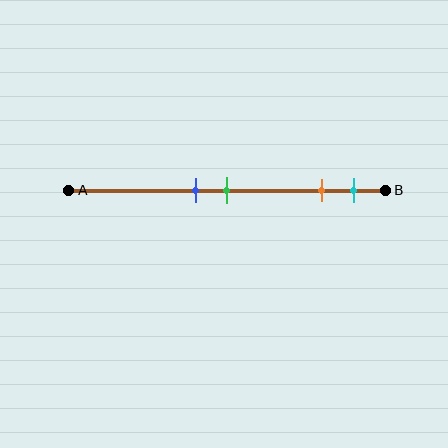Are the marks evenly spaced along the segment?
No, the marks are not evenly spaced.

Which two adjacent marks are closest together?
The blue and green marks are the closest adjacent pair.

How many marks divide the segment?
There are 4 marks dividing the segment.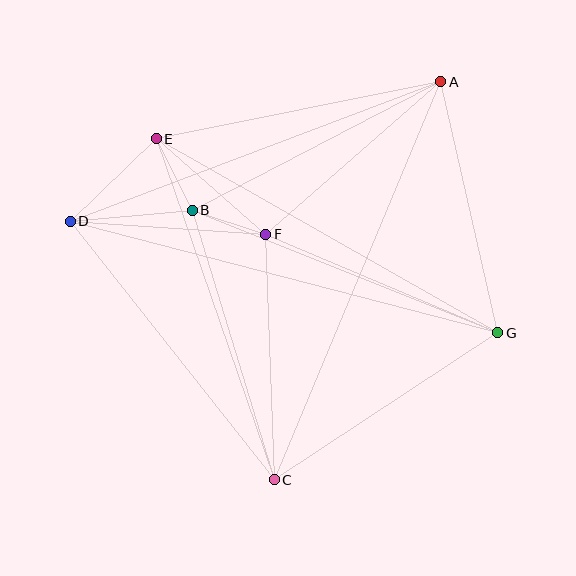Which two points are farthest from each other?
Points D and G are farthest from each other.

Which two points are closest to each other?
Points B and F are closest to each other.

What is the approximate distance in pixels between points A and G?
The distance between A and G is approximately 257 pixels.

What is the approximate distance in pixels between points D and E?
The distance between D and E is approximately 119 pixels.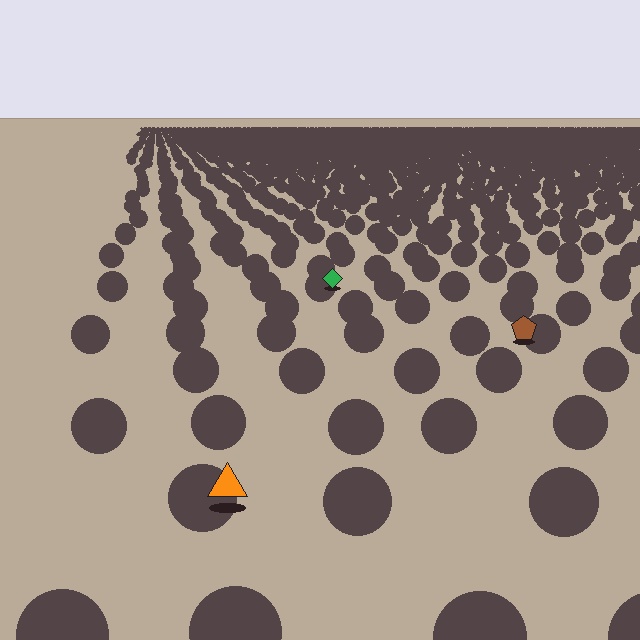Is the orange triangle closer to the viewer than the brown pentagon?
Yes. The orange triangle is closer — you can tell from the texture gradient: the ground texture is coarser near it.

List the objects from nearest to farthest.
From nearest to farthest: the orange triangle, the brown pentagon, the green diamond.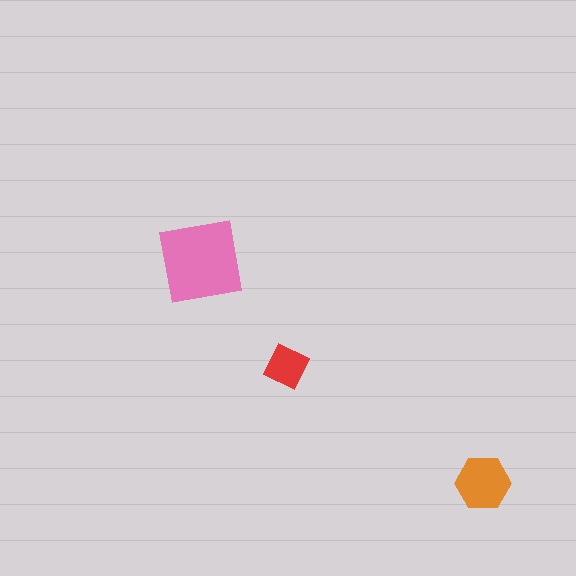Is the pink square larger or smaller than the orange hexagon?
Larger.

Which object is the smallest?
The red square.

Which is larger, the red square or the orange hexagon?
The orange hexagon.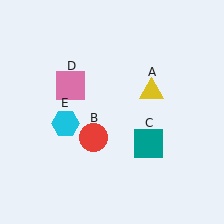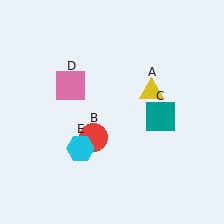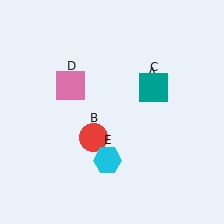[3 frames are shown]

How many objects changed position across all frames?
2 objects changed position: teal square (object C), cyan hexagon (object E).